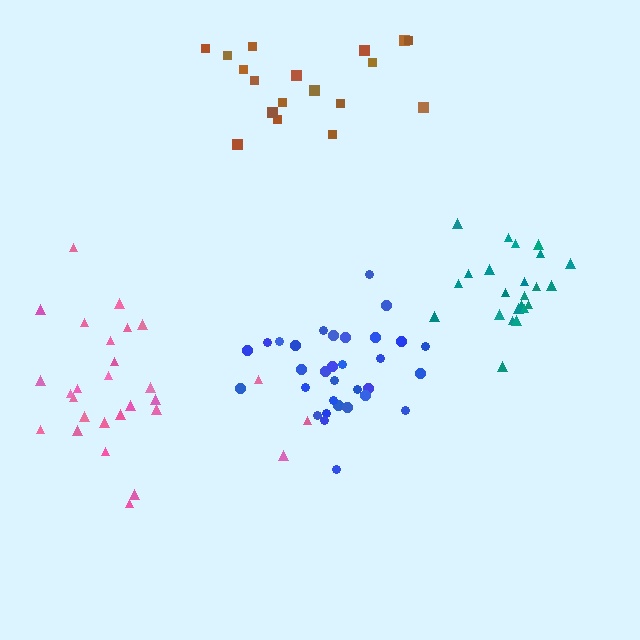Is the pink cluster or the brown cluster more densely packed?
Pink.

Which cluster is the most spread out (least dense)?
Brown.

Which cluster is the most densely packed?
Blue.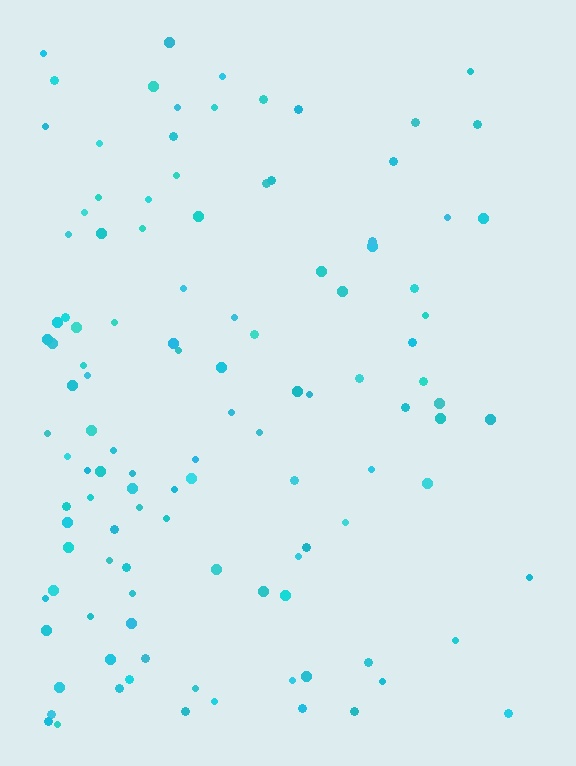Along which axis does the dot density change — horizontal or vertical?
Horizontal.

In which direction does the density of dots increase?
From right to left, with the left side densest.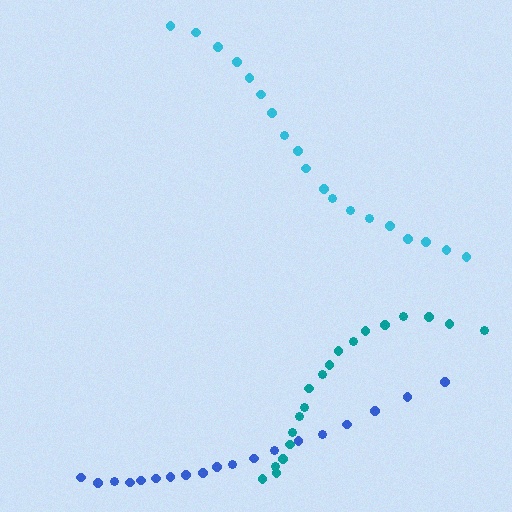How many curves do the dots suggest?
There are 3 distinct paths.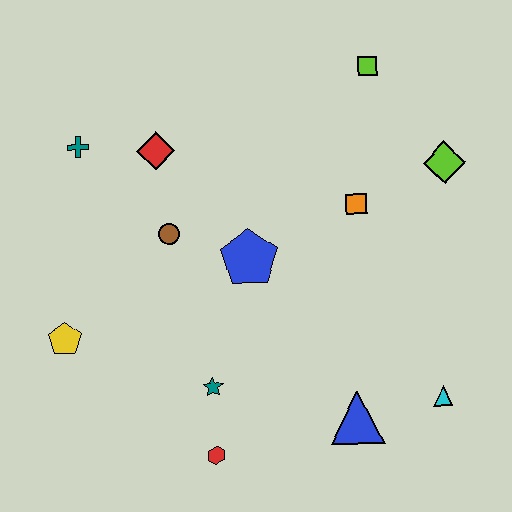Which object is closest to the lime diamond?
The orange square is closest to the lime diamond.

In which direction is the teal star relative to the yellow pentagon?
The teal star is to the right of the yellow pentagon.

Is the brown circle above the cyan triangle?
Yes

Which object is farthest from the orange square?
The yellow pentagon is farthest from the orange square.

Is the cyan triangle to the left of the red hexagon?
No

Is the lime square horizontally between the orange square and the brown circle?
No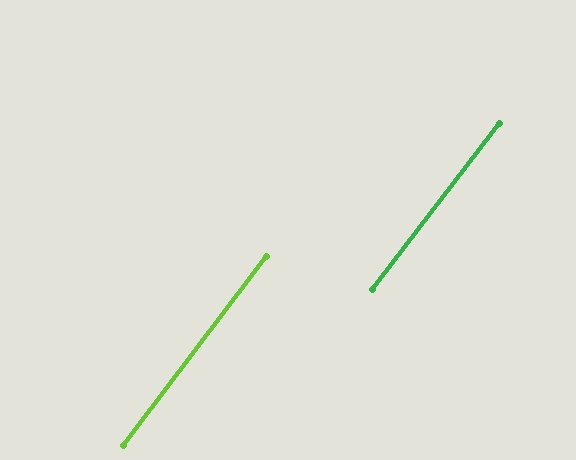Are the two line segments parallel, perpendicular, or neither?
Parallel — their directions differ by only 0.4°.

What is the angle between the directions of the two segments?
Approximately 0 degrees.